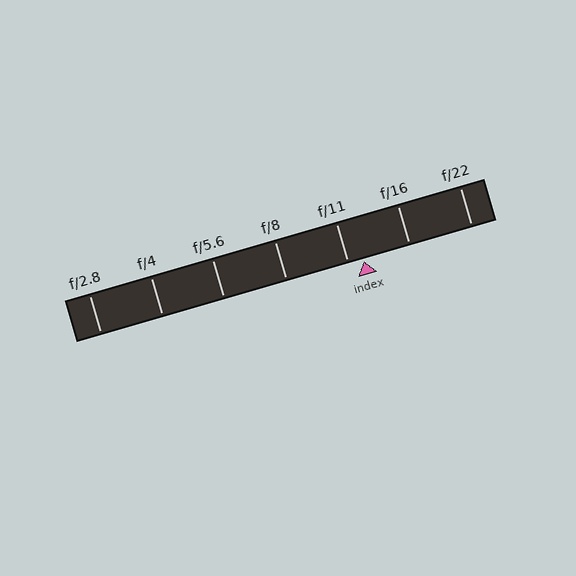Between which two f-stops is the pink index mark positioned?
The index mark is between f/11 and f/16.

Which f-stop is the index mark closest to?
The index mark is closest to f/11.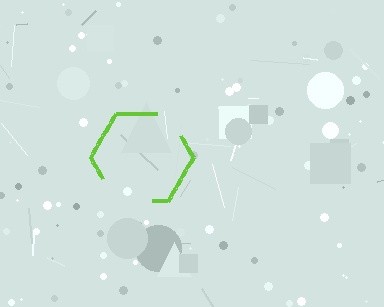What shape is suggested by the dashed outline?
The dashed outline suggests a hexagon.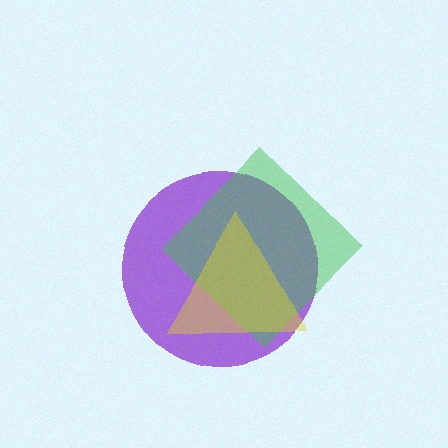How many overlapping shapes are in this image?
There are 3 overlapping shapes in the image.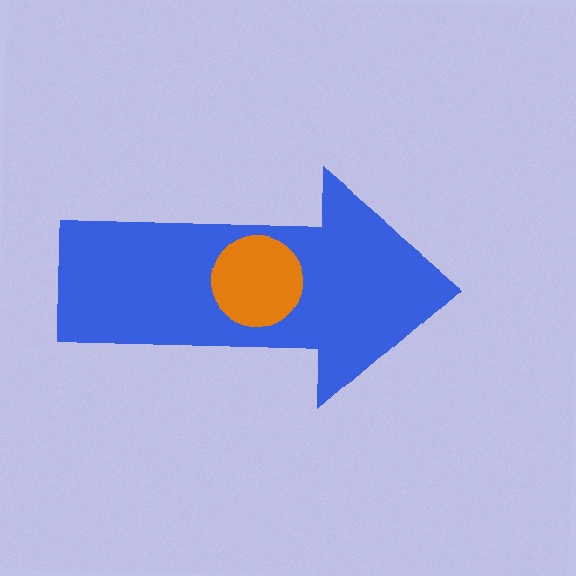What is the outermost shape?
The blue arrow.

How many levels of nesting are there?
2.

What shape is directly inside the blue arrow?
The orange circle.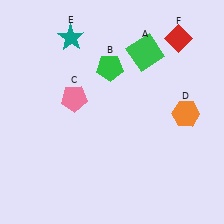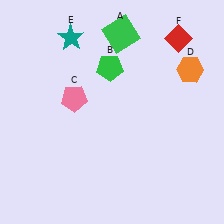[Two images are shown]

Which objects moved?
The objects that moved are: the green square (A), the orange hexagon (D).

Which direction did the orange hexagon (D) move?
The orange hexagon (D) moved up.